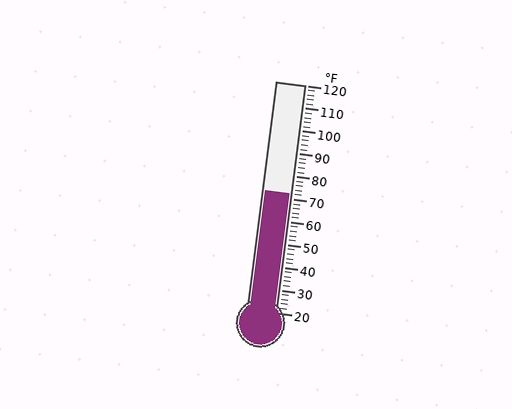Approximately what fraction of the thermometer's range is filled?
The thermometer is filled to approximately 50% of its range.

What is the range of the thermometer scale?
The thermometer scale ranges from 20°F to 120°F.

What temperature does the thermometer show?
The thermometer shows approximately 72°F.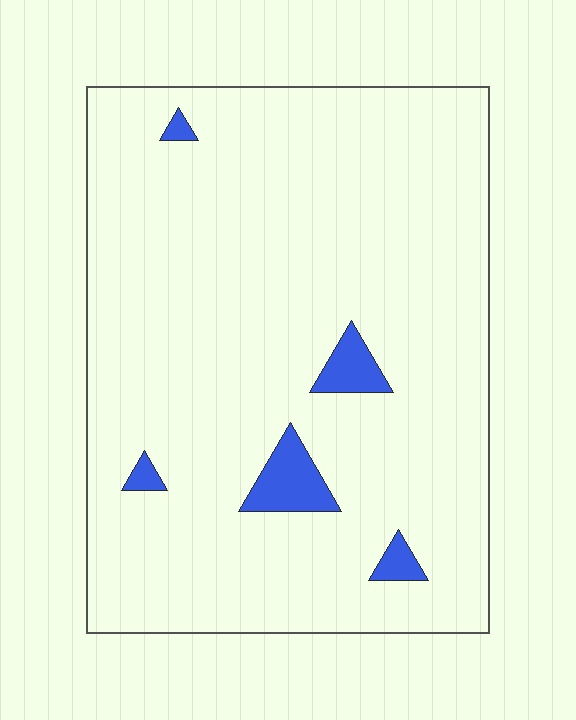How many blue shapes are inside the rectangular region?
5.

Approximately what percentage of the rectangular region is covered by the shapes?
Approximately 5%.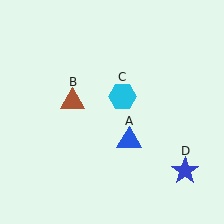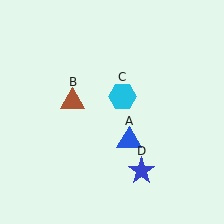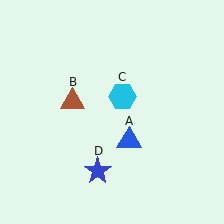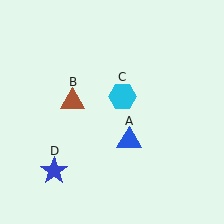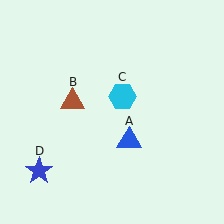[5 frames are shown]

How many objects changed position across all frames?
1 object changed position: blue star (object D).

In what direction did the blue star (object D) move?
The blue star (object D) moved left.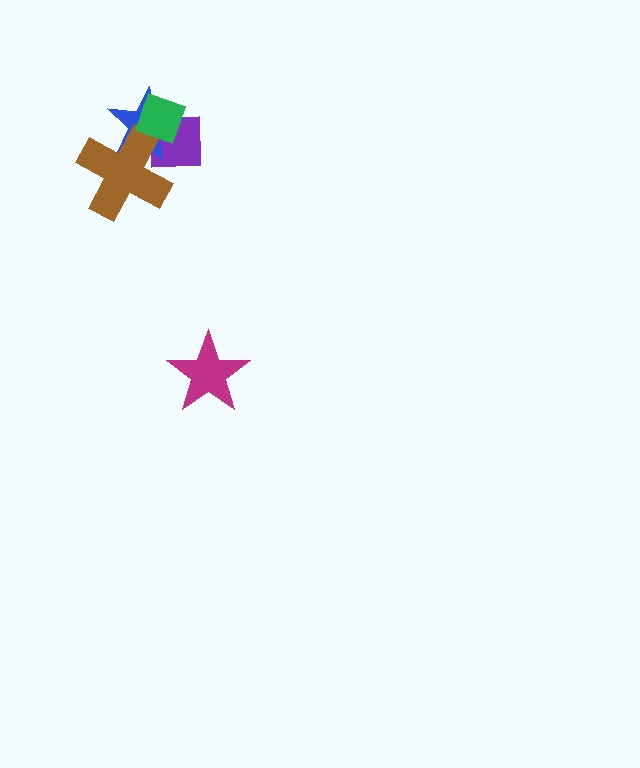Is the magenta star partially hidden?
No, no other shape covers it.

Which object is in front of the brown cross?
The green diamond is in front of the brown cross.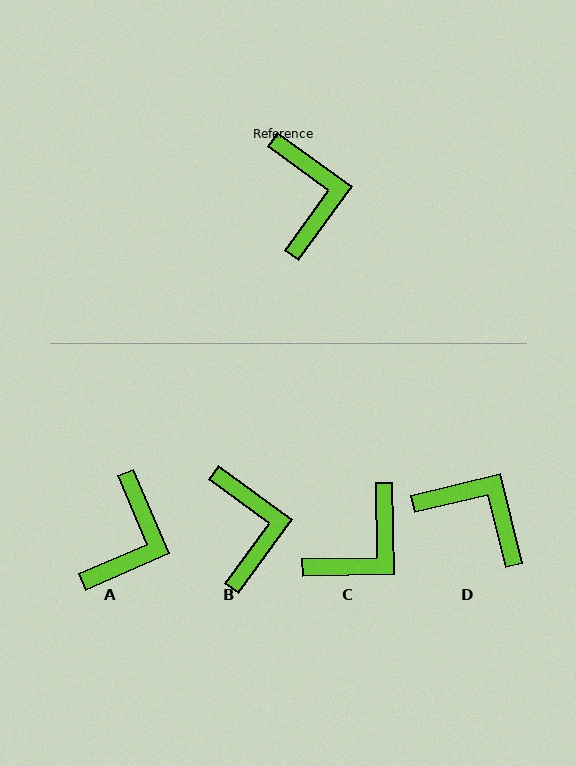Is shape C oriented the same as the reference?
No, it is off by about 53 degrees.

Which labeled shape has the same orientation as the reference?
B.